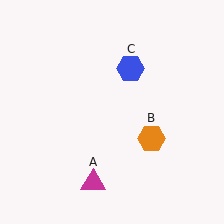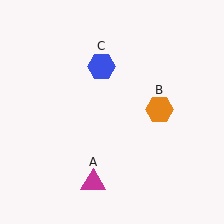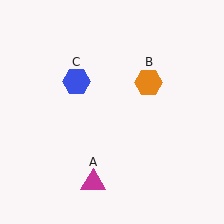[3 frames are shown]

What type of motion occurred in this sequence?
The orange hexagon (object B), blue hexagon (object C) rotated counterclockwise around the center of the scene.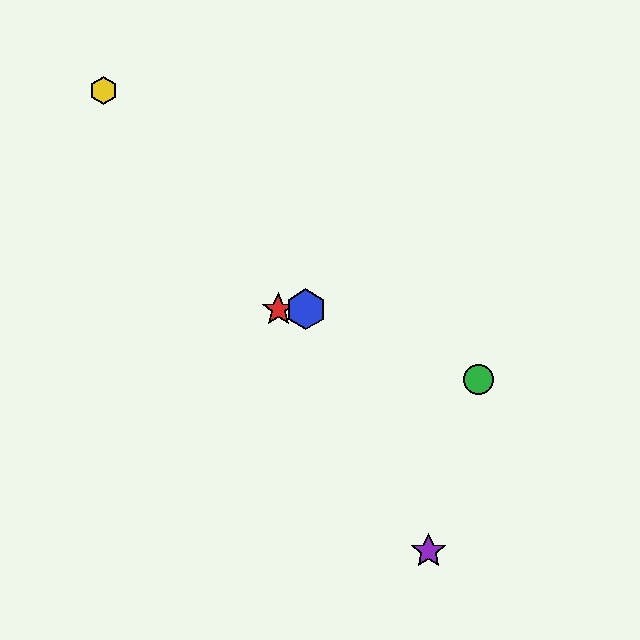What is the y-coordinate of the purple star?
The purple star is at y≈551.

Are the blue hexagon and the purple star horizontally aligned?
No, the blue hexagon is at y≈309 and the purple star is at y≈551.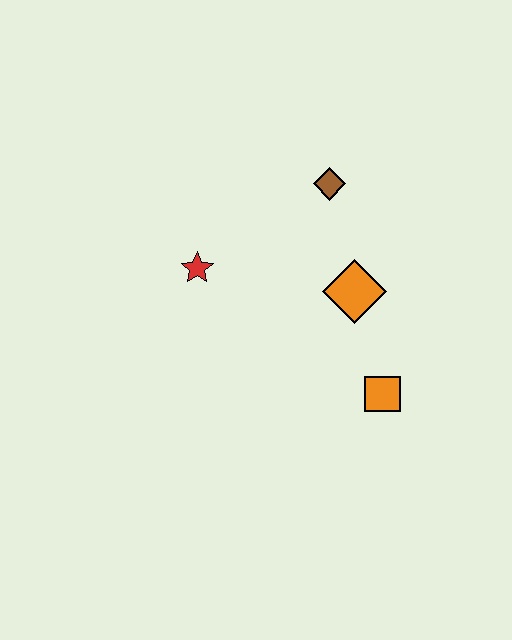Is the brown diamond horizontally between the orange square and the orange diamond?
No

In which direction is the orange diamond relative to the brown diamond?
The orange diamond is below the brown diamond.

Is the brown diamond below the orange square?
No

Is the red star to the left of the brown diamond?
Yes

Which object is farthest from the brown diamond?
The orange square is farthest from the brown diamond.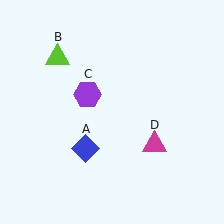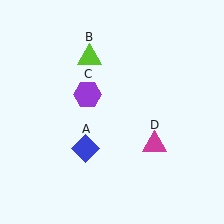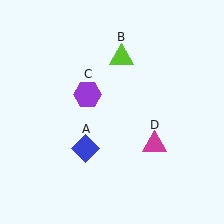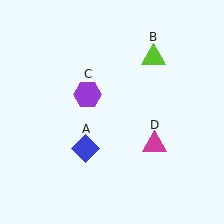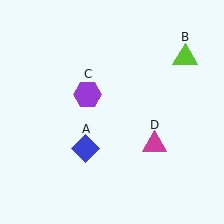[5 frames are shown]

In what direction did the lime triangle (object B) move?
The lime triangle (object B) moved right.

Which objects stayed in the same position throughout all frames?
Blue diamond (object A) and purple hexagon (object C) and magenta triangle (object D) remained stationary.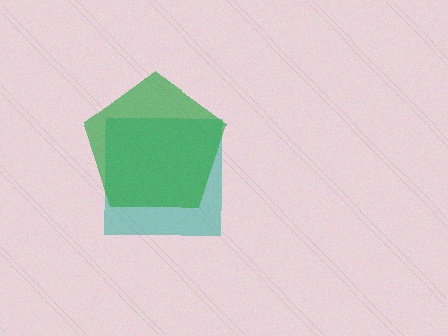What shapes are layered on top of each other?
The layered shapes are: a teal square, a green pentagon.